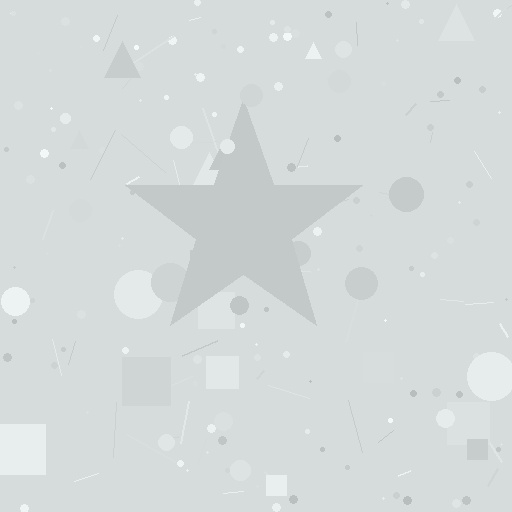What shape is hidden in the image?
A star is hidden in the image.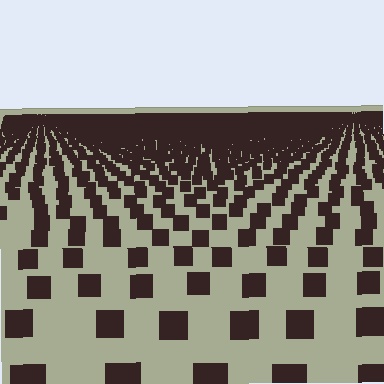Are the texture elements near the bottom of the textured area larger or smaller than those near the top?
Larger. Near the bottom, elements are closer to the viewer and appear at a bigger on-screen size.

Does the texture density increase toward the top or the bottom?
Density increases toward the top.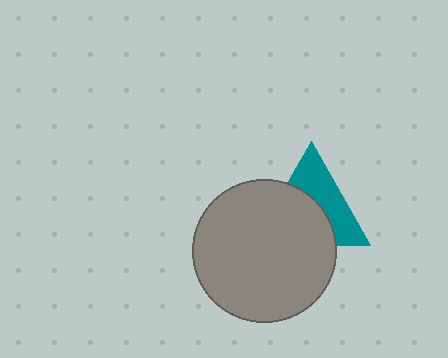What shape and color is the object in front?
The object in front is a gray circle.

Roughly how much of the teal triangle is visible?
About half of it is visible (roughly 47%).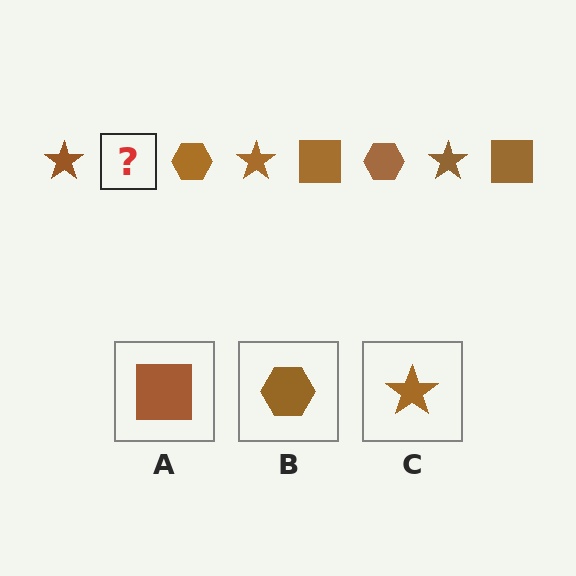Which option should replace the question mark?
Option A.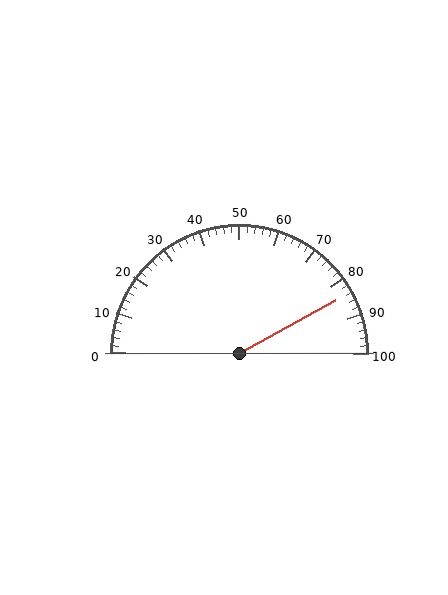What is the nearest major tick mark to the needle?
The nearest major tick mark is 80.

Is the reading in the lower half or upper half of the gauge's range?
The reading is in the upper half of the range (0 to 100).